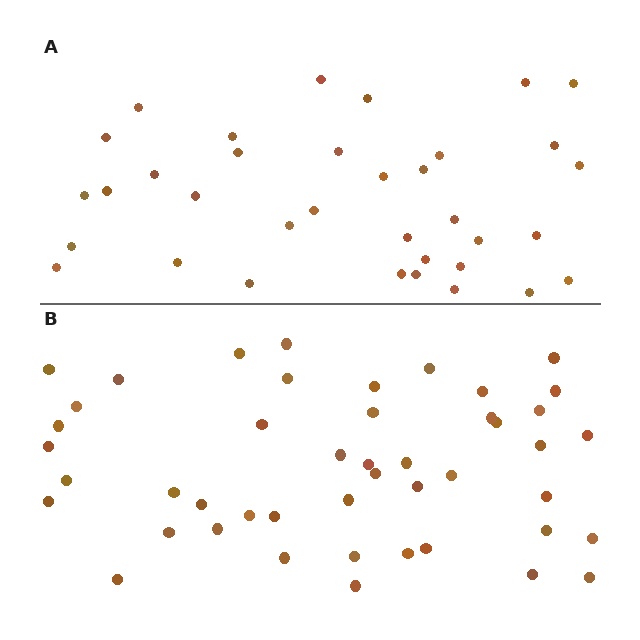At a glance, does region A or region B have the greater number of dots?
Region B (the bottom region) has more dots.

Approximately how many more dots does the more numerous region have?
Region B has roughly 12 or so more dots than region A.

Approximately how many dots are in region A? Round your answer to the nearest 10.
About 40 dots. (The exact count is 35, which rounds to 40.)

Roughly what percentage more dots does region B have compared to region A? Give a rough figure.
About 30% more.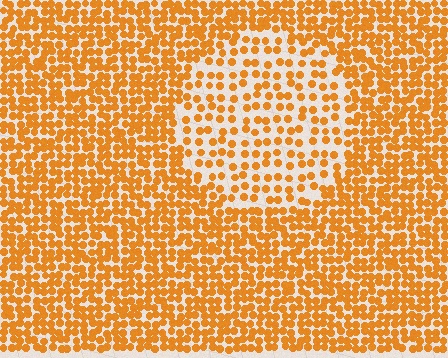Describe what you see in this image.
The image contains small orange elements arranged at two different densities. A circle-shaped region is visible where the elements are less densely packed than the surrounding area.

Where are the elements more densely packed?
The elements are more densely packed outside the circle boundary.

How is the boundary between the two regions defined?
The boundary is defined by a change in element density (approximately 2.0x ratio). All elements are the same color, size, and shape.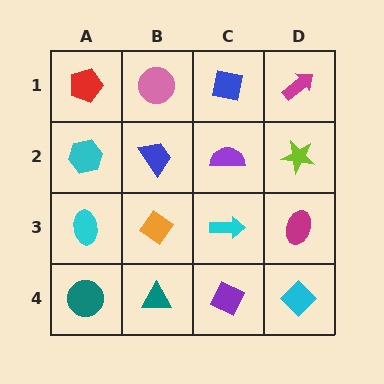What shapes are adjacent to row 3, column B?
A blue trapezoid (row 2, column B), a teal triangle (row 4, column B), a cyan ellipse (row 3, column A), a cyan arrow (row 3, column C).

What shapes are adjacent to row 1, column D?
A lime star (row 2, column D), a blue square (row 1, column C).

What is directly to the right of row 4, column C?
A cyan diamond.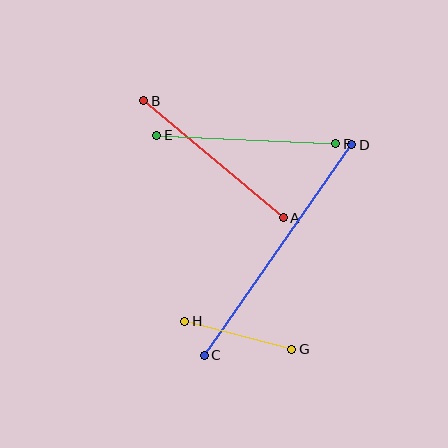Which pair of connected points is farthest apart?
Points C and D are farthest apart.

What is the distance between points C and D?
The distance is approximately 257 pixels.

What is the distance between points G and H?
The distance is approximately 110 pixels.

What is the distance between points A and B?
The distance is approximately 182 pixels.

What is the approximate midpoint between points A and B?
The midpoint is at approximately (213, 159) pixels.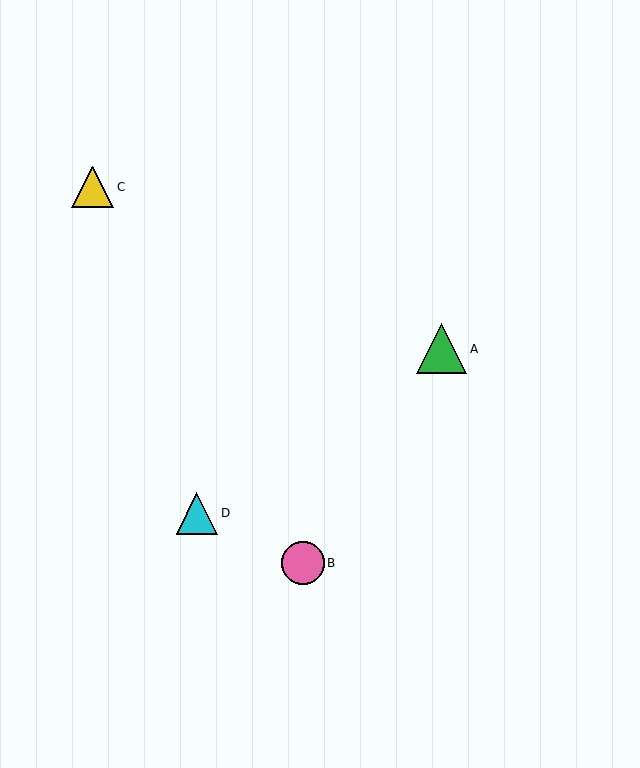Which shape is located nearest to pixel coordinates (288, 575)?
The pink circle (labeled B) at (303, 563) is nearest to that location.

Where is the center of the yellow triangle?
The center of the yellow triangle is at (93, 187).